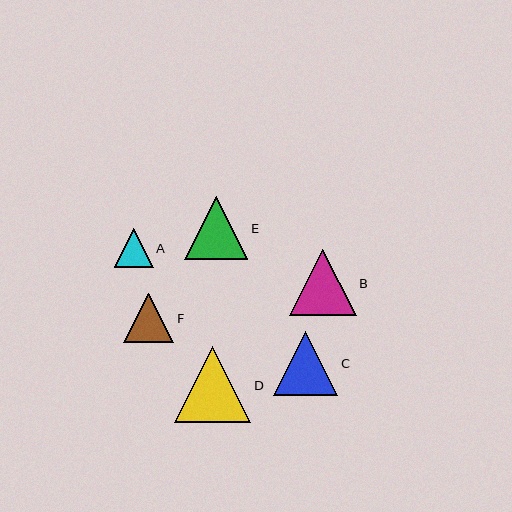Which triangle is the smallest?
Triangle A is the smallest with a size of approximately 39 pixels.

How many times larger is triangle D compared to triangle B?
Triangle D is approximately 1.2 times the size of triangle B.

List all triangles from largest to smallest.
From largest to smallest: D, B, C, E, F, A.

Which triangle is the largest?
Triangle D is the largest with a size of approximately 76 pixels.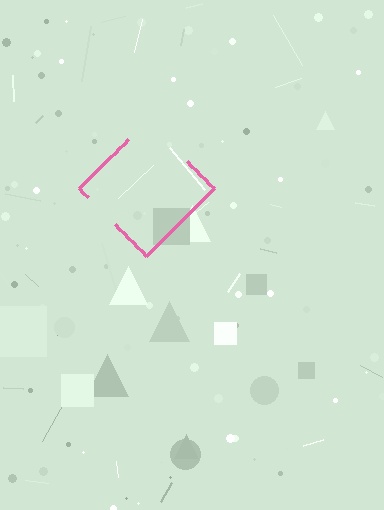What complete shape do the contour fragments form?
The contour fragments form a diamond.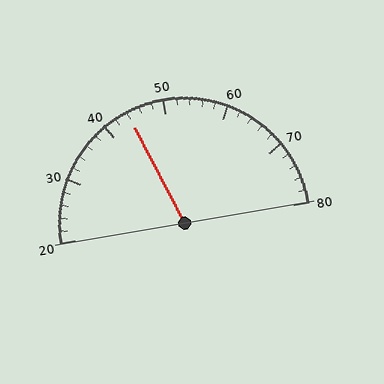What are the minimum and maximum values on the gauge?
The gauge ranges from 20 to 80.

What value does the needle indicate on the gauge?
The needle indicates approximately 44.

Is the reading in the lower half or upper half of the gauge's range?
The reading is in the lower half of the range (20 to 80).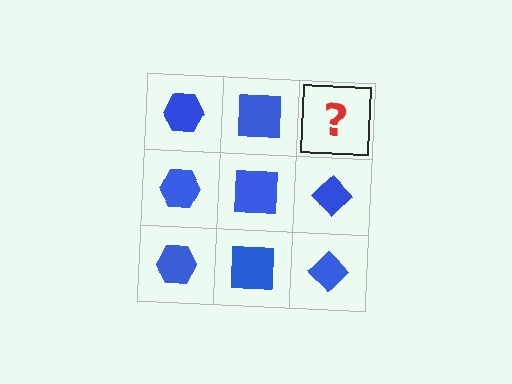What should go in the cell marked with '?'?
The missing cell should contain a blue diamond.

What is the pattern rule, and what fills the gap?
The rule is that each column has a consistent shape. The gap should be filled with a blue diamond.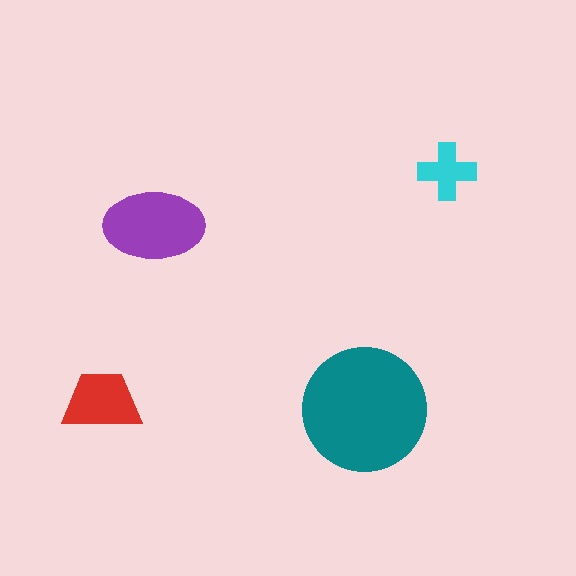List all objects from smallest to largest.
The cyan cross, the red trapezoid, the purple ellipse, the teal circle.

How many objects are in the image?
There are 4 objects in the image.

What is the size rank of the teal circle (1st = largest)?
1st.